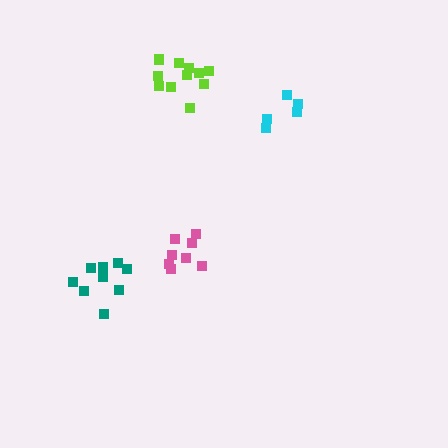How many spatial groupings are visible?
There are 4 spatial groupings.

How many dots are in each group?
Group 1: 9 dots, Group 2: 11 dots, Group 3: 5 dots, Group 4: 8 dots (33 total).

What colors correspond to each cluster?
The clusters are colored: teal, lime, cyan, pink.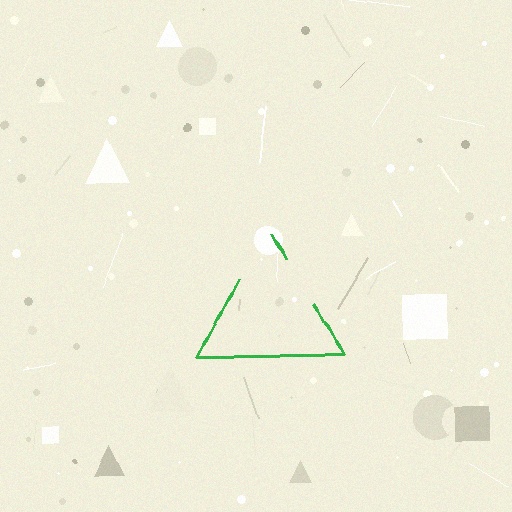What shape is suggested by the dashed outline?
The dashed outline suggests a triangle.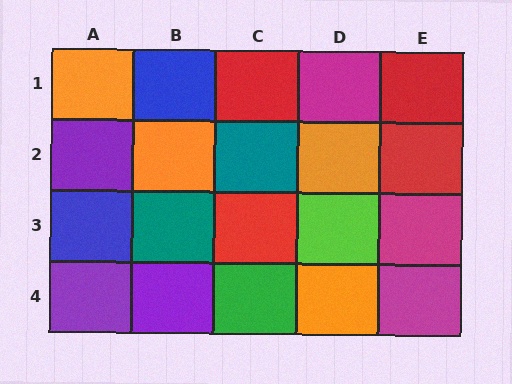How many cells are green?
1 cell is green.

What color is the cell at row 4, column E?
Magenta.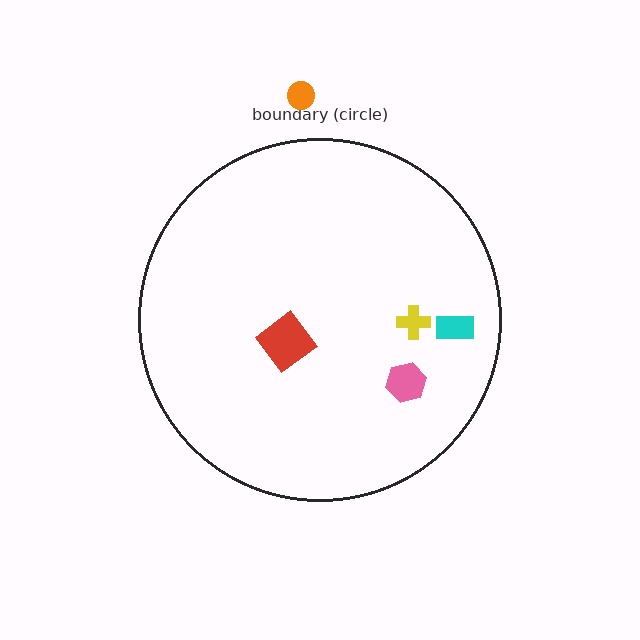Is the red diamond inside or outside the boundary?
Inside.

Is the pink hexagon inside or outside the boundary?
Inside.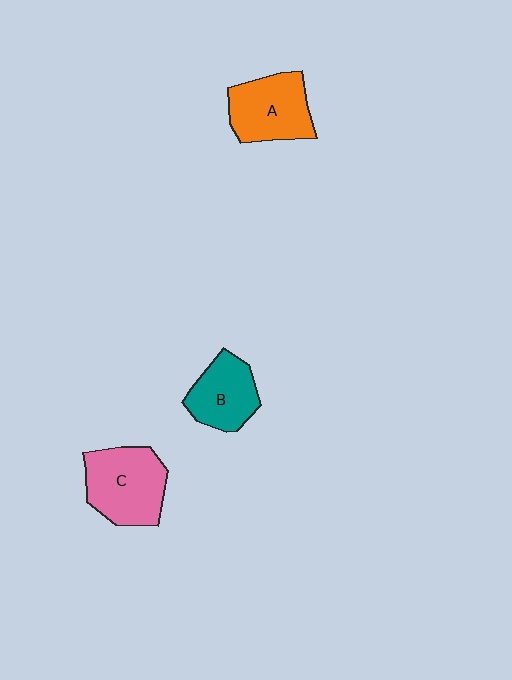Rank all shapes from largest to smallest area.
From largest to smallest: C (pink), A (orange), B (teal).